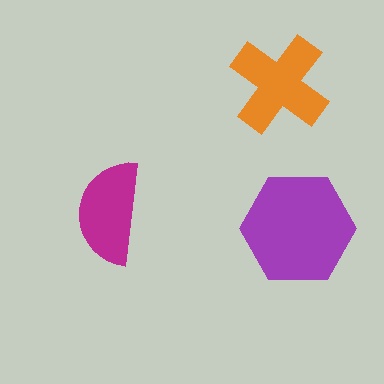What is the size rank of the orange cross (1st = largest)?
2nd.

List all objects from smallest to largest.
The magenta semicircle, the orange cross, the purple hexagon.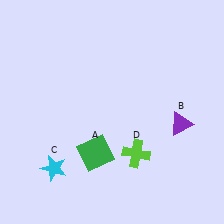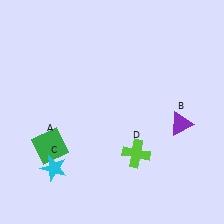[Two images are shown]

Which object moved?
The green square (A) moved left.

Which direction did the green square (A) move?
The green square (A) moved left.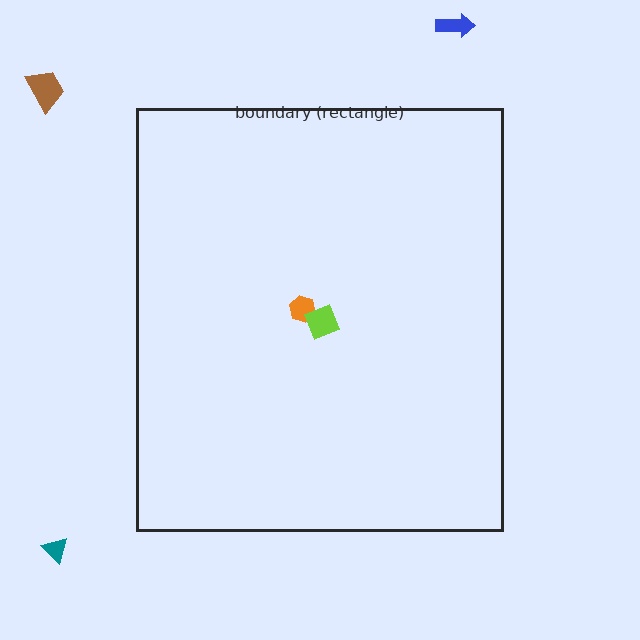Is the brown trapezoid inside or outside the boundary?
Outside.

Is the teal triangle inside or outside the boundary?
Outside.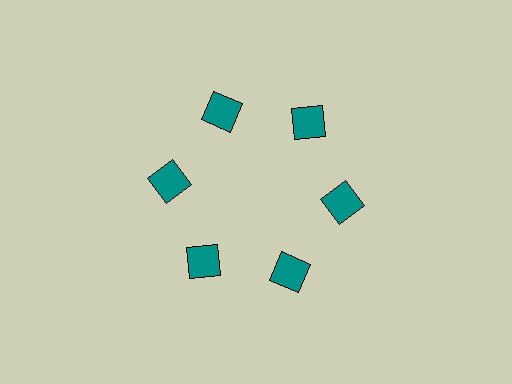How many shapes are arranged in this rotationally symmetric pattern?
There are 6 shapes, arranged in 6 groups of 1.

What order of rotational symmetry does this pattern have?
This pattern has 6-fold rotational symmetry.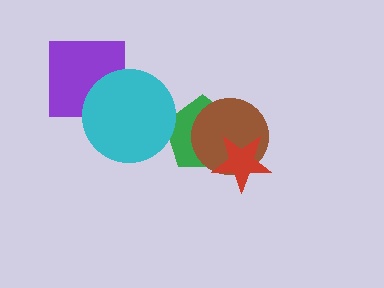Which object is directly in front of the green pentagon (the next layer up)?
The brown circle is directly in front of the green pentagon.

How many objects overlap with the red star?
2 objects overlap with the red star.